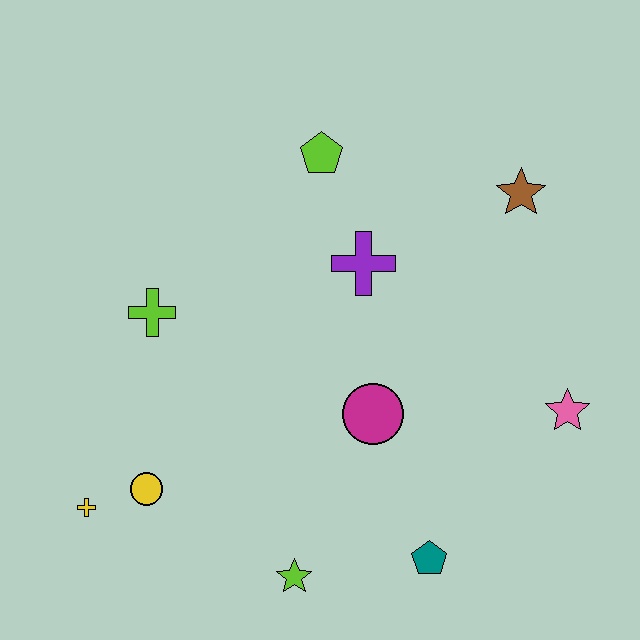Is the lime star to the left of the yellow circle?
No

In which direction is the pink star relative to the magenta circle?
The pink star is to the right of the magenta circle.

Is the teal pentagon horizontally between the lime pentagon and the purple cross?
No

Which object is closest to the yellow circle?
The yellow cross is closest to the yellow circle.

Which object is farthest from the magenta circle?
The yellow cross is farthest from the magenta circle.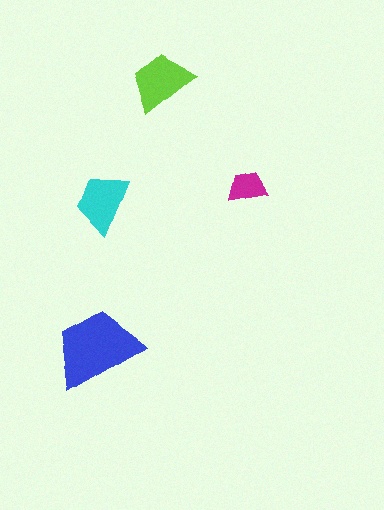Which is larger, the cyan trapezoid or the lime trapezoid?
The lime one.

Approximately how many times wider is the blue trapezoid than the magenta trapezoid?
About 2.5 times wider.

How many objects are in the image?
There are 4 objects in the image.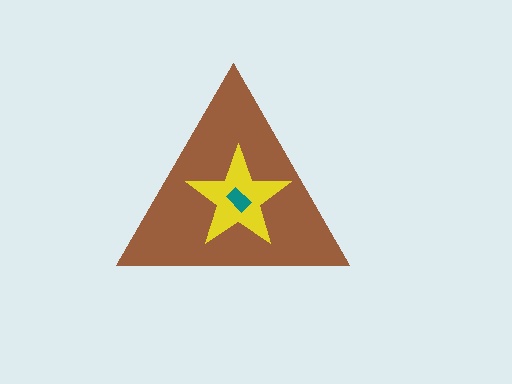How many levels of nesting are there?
3.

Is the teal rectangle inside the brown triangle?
Yes.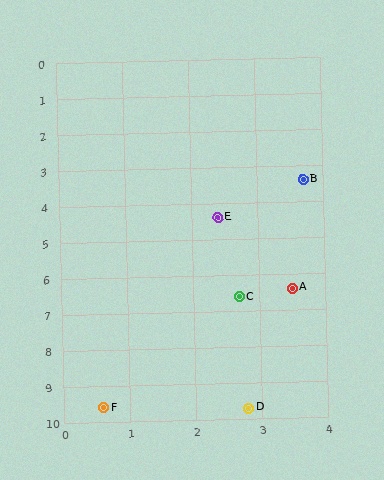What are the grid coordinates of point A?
Point A is at approximately (3.5, 6.4).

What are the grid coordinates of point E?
Point E is at approximately (2.4, 4.4).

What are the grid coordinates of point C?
Point C is at approximately (2.7, 6.6).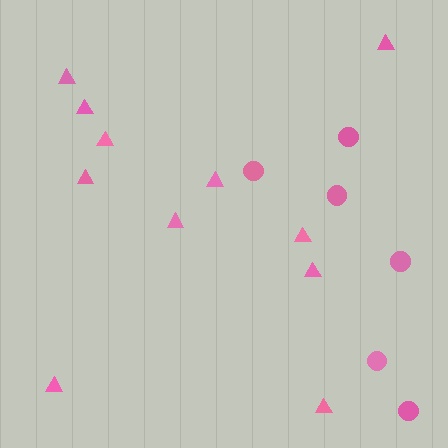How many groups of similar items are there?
There are 2 groups: one group of circles (6) and one group of triangles (11).